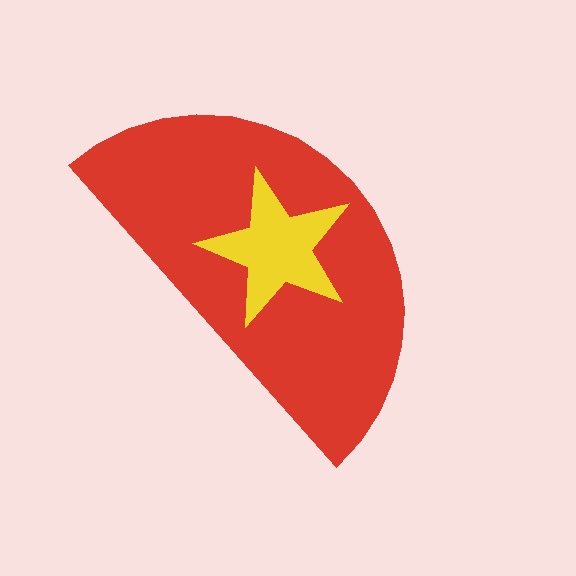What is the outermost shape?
The red semicircle.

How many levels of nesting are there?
2.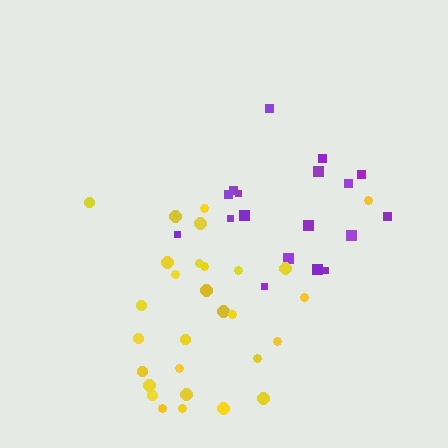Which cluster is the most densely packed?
Yellow.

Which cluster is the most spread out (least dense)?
Purple.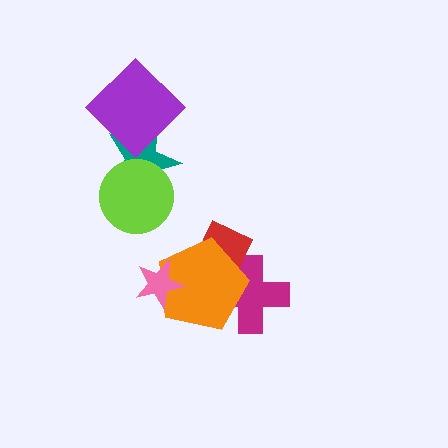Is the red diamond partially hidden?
Yes, it is partially covered by another shape.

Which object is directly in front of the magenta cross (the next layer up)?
The red diamond is directly in front of the magenta cross.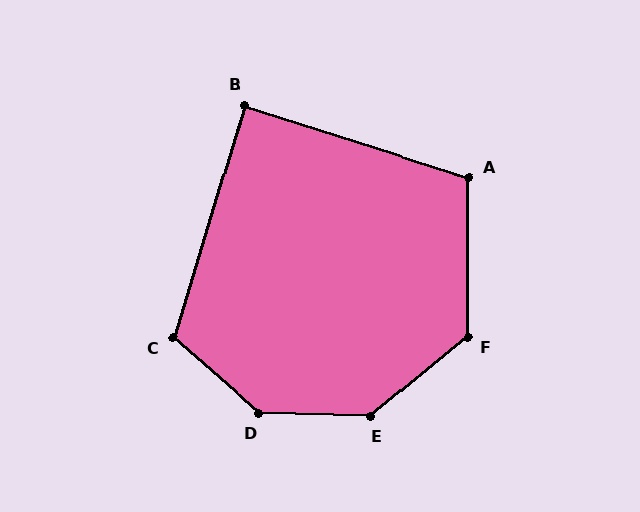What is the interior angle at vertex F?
Approximately 130 degrees (obtuse).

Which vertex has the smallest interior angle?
B, at approximately 89 degrees.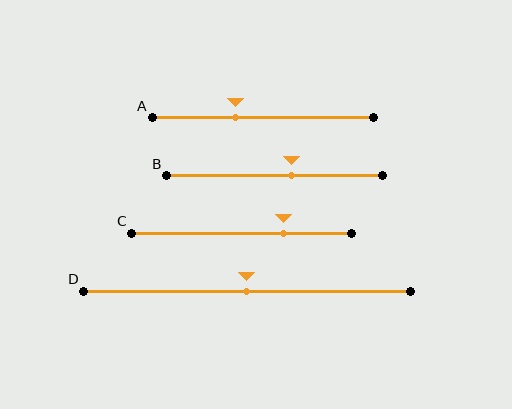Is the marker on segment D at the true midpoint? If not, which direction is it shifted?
Yes, the marker on segment D is at the true midpoint.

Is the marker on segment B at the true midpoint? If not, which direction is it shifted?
No, the marker on segment B is shifted to the right by about 8% of the segment length.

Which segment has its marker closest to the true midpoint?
Segment D has its marker closest to the true midpoint.